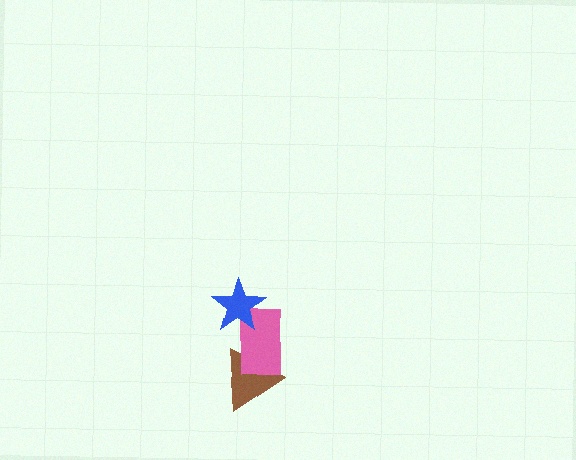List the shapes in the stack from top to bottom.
From top to bottom: the blue star, the pink rectangle, the brown triangle.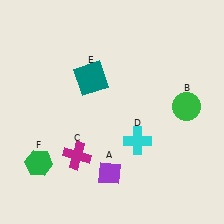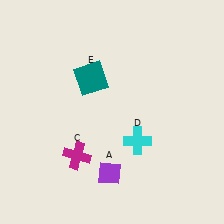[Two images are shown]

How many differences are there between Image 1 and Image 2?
There are 2 differences between the two images.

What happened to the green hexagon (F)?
The green hexagon (F) was removed in Image 2. It was in the bottom-left area of Image 1.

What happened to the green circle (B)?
The green circle (B) was removed in Image 2. It was in the top-right area of Image 1.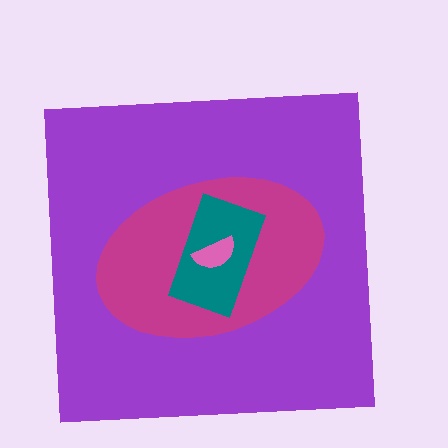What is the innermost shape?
The pink semicircle.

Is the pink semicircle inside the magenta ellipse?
Yes.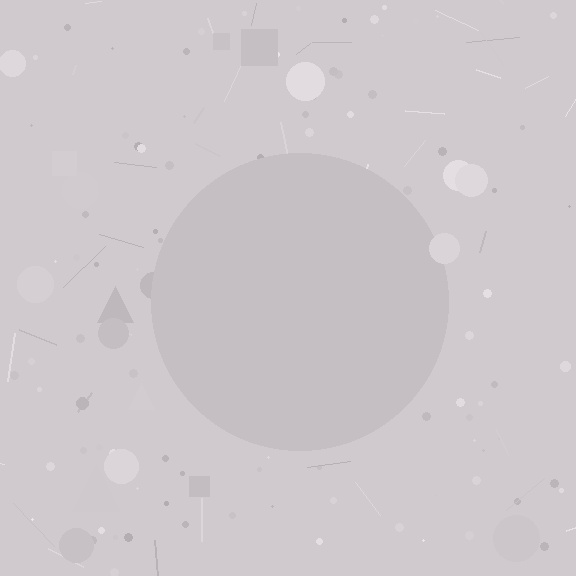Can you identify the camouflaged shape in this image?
The camouflaged shape is a circle.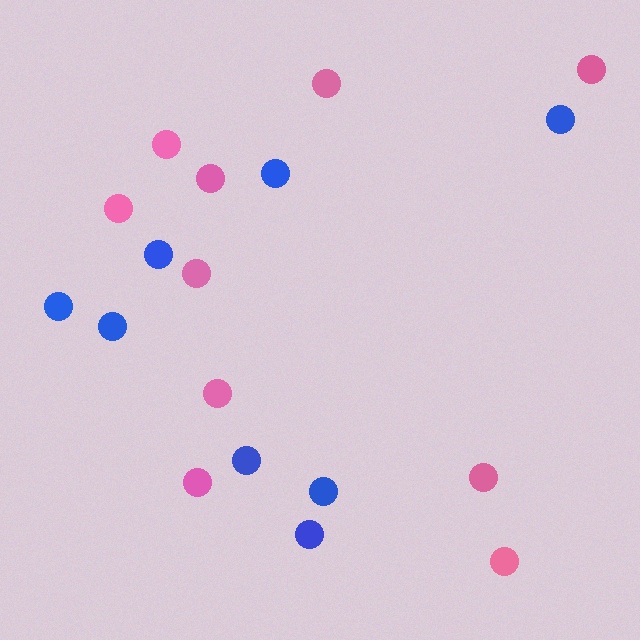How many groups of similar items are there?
There are 2 groups: one group of blue circles (8) and one group of pink circles (10).